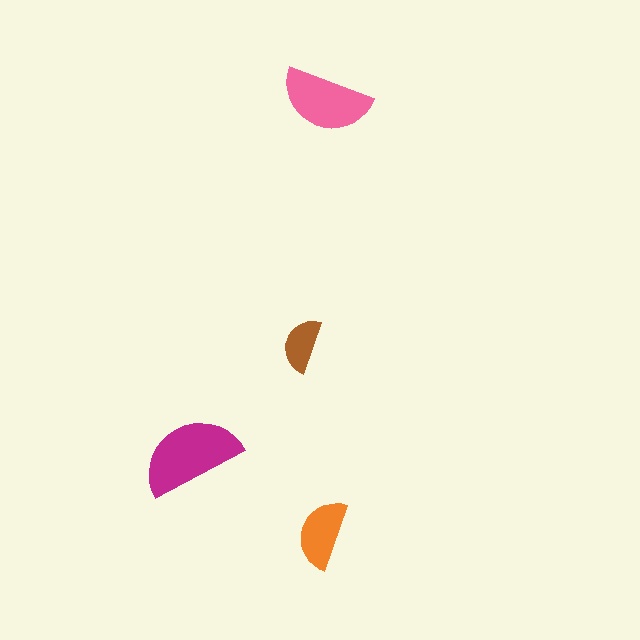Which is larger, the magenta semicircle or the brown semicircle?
The magenta one.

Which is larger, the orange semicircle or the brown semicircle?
The orange one.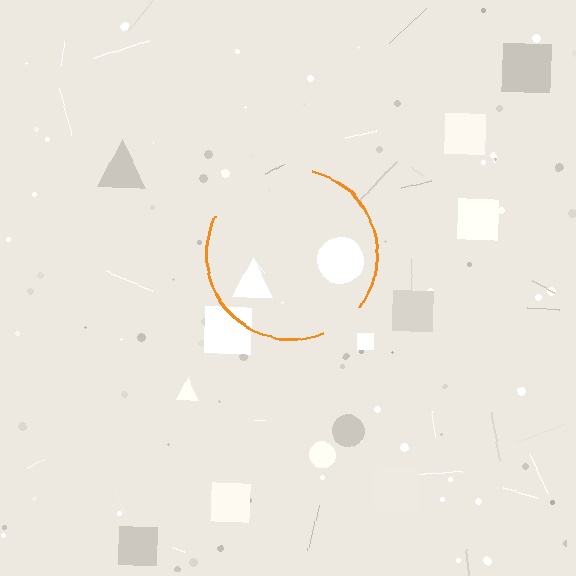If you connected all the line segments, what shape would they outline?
They would outline a circle.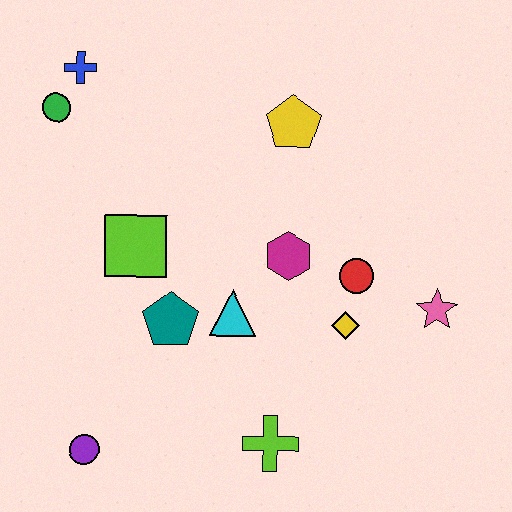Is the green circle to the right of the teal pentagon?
No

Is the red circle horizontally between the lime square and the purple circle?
No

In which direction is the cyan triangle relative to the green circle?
The cyan triangle is below the green circle.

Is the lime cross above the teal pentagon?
No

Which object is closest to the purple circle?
The teal pentagon is closest to the purple circle.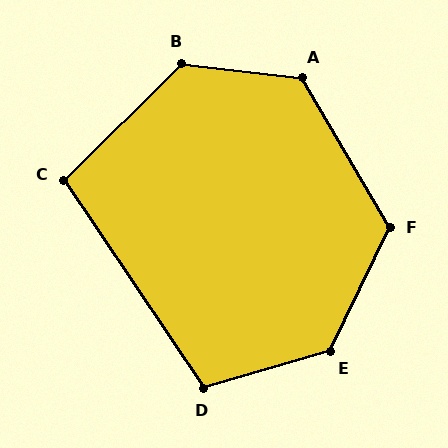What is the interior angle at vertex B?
Approximately 128 degrees (obtuse).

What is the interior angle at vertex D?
Approximately 108 degrees (obtuse).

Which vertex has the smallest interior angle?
C, at approximately 101 degrees.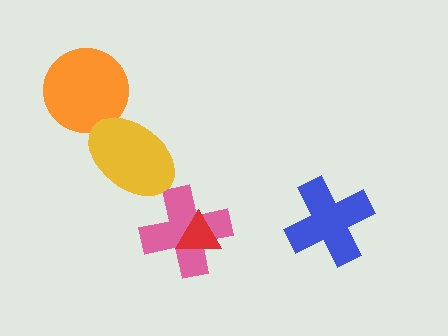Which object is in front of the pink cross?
The red triangle is in front of the pink cross.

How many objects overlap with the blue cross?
0 objects overlap with the blue cross.